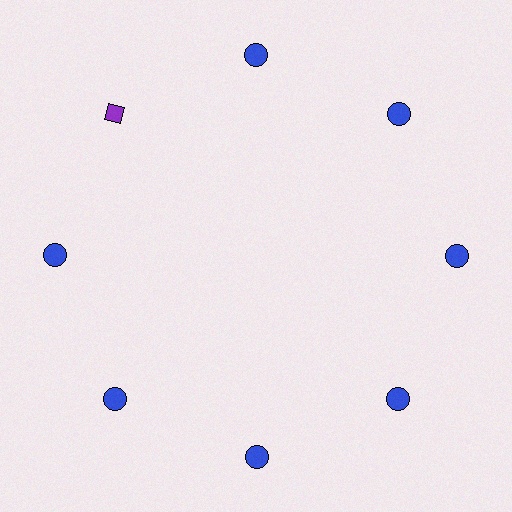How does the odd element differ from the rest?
It differs in both color (purple instead of blue) and shape (diamond instead of circle).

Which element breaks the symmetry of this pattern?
The purple diamond at roughly the 10 o'clock position breaks the symmetry. All other shapes are blue circles.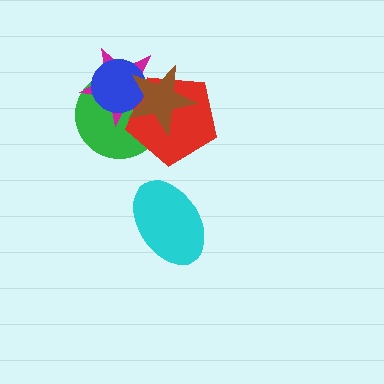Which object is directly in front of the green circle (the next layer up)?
The magenta star is directly in front of the green circle.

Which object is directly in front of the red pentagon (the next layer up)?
The blue circle is directly in front of the red pentagon.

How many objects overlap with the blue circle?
4 objects overlap with the blue circle.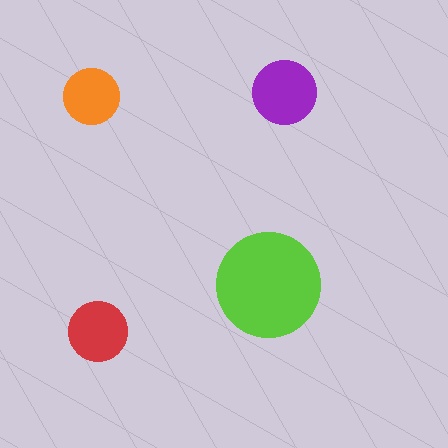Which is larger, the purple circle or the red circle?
The purple one.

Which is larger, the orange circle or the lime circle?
The lime one.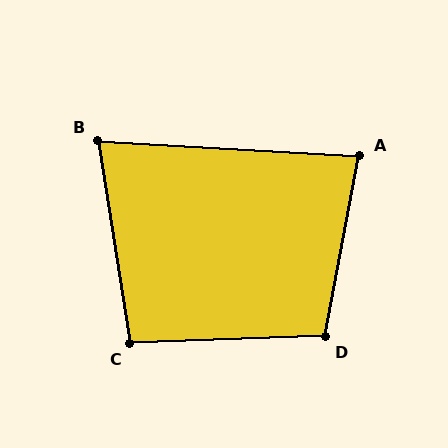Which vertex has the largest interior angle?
D, at approximately 102 degrees.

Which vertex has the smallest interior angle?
B, at approximately 78 degrees.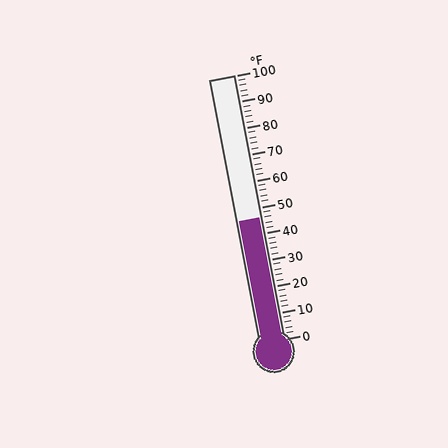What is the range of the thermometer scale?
The thermometer scale ranges from 0°F to 100°F.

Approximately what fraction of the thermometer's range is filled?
The thermometer is filled to approximately 45% of its range.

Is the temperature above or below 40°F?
The temperature is above 40°F.